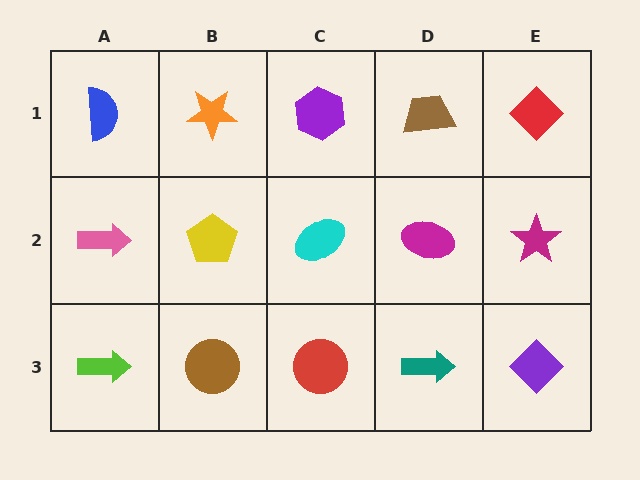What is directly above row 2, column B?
An orange star.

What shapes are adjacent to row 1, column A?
A pink arrow (row 2, column A), an orange star (row 1, column B).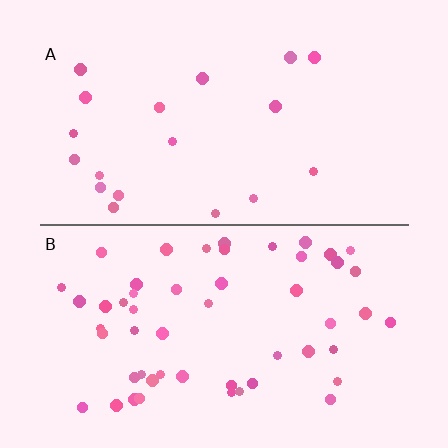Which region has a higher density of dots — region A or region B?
B (the bottom).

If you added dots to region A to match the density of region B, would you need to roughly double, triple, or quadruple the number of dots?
Approximately triple.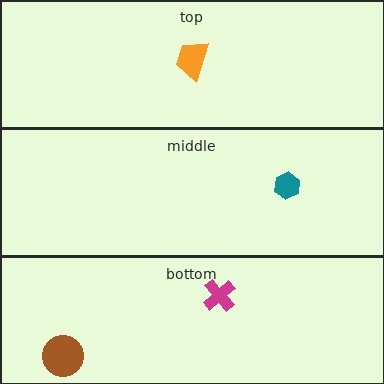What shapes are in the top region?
The orange trapezoid.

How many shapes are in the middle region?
1.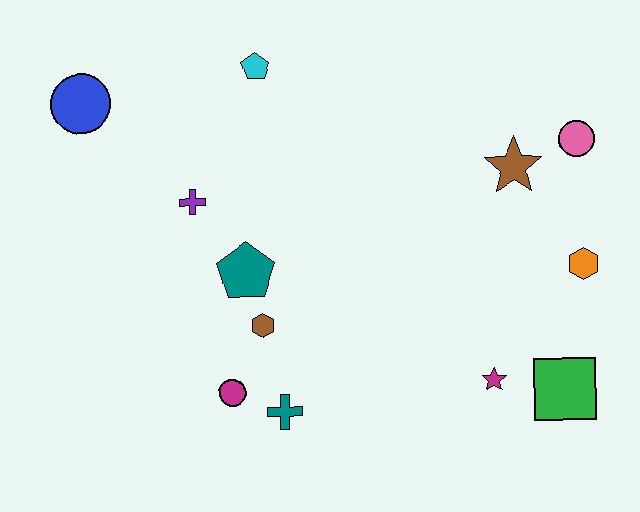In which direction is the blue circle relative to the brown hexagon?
The blue circle is above the brown hexagon.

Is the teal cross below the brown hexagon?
Yes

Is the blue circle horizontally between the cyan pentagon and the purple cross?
No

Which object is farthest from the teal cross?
The pink circle is farthest from the teal cross.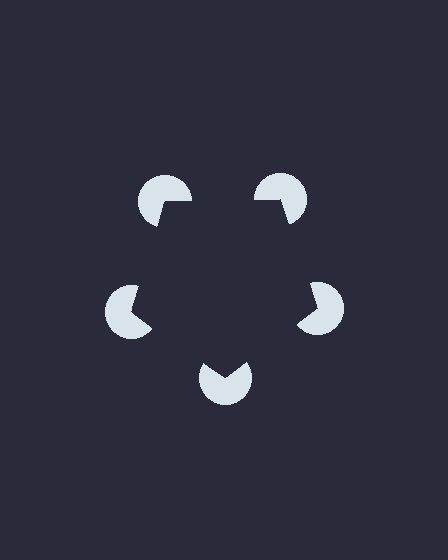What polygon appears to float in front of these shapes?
An illusory pentagon — its edges are inferred from the aligned wedge cuts in the pac-man discs, not physically drawn.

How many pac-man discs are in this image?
There are 5 — one at each vertex of the illusory pentagon.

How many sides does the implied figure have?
5 sides.